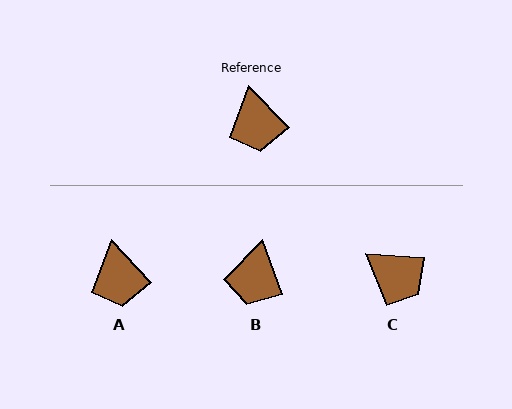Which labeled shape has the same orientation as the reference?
A.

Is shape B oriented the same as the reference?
No, it is off by about 24 degrees.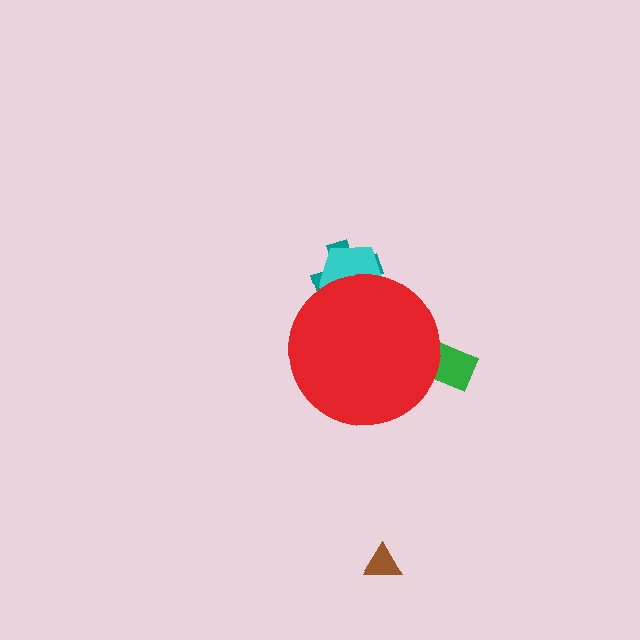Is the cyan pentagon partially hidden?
Yes, the cyan pentagon is partially hidden behind the red circle.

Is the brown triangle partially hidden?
No, the brown triangle is fully visible.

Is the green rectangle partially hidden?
Yes, the green rectangle is partially hidden behind the red circle.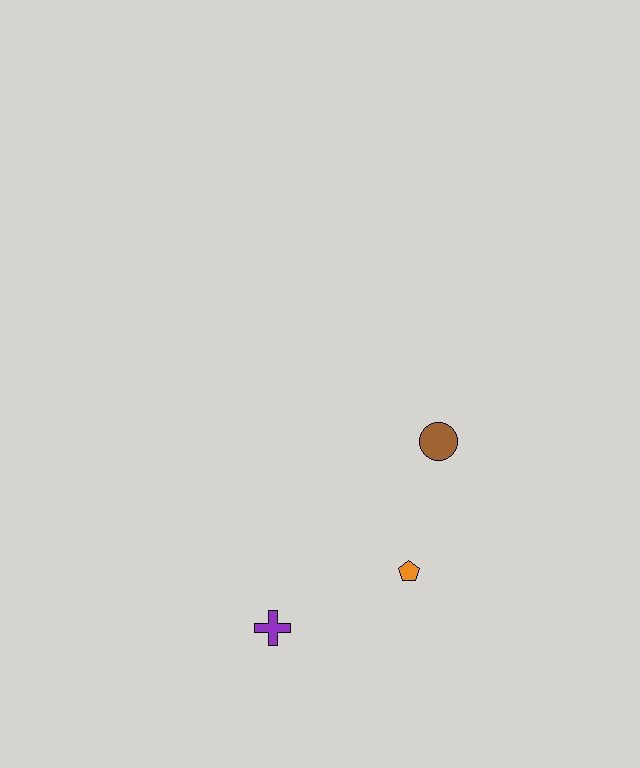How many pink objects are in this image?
There are no pink objects.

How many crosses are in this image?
There is 1 cross.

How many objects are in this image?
There are 3 objects.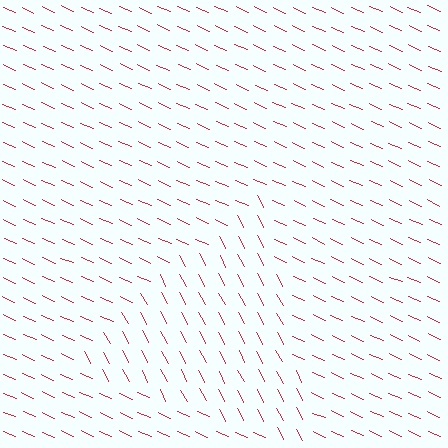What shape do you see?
I see a triangle.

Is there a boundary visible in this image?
Yes, there is a texture boundary formed by a change in line orientation.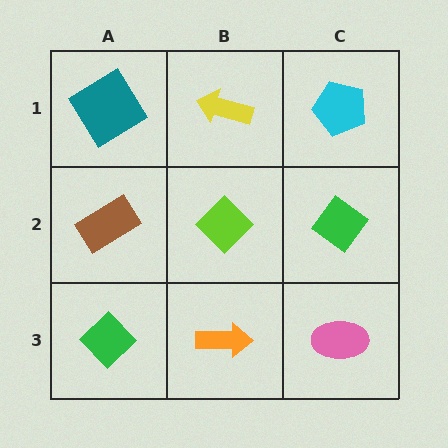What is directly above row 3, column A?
A brown rectangle.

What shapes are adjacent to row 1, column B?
A lime diamond (row 2, column B), a teal diamond (row 1, column A), a cyan pentagon (row 1, column C).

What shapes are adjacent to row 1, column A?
A brown rectangle (row 2, column A), a yellow arrow (row 1, column B).